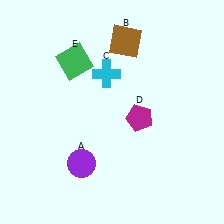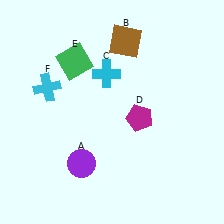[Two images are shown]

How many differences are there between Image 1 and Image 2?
There is 1 difference between the two images.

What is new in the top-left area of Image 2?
A cyan cross (F) was added in the top-left area of Image 2.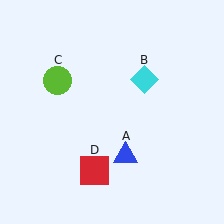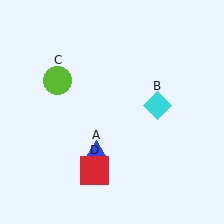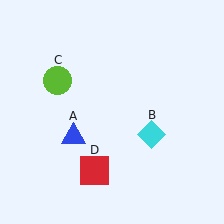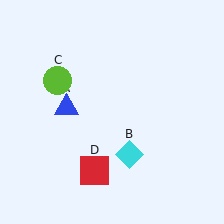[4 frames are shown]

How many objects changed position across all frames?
2 objects changed position: blue triangle (object A), cyan diamond (object B).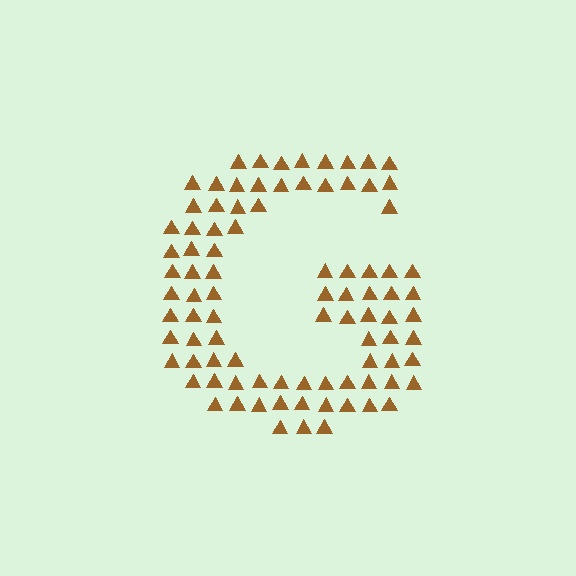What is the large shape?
The large shape is the letter G.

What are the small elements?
The small elements are triangles.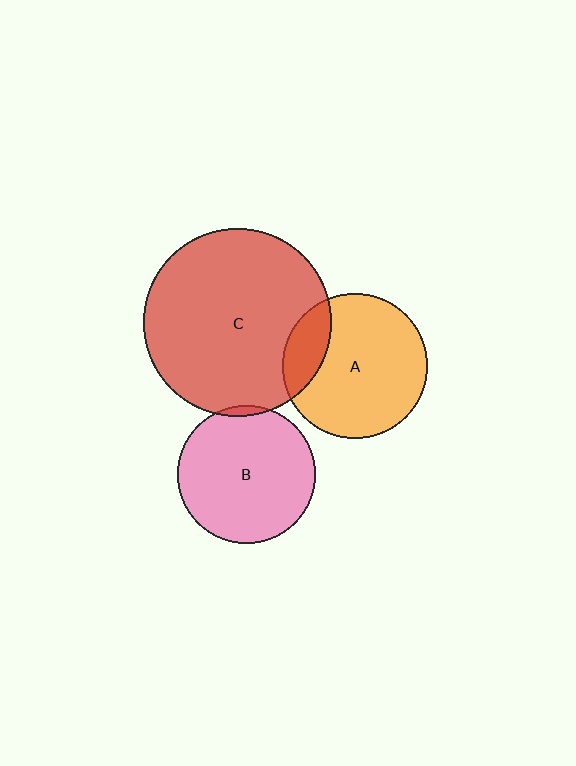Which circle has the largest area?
Circle C (red).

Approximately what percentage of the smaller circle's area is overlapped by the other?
Approximately 5%.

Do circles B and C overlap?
Yes.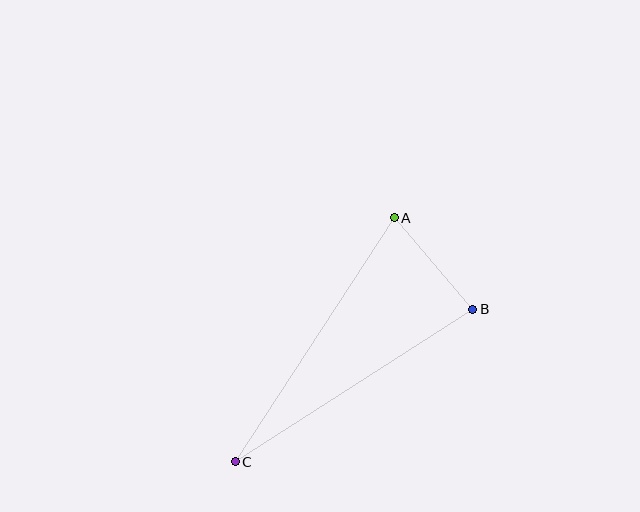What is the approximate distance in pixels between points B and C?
The distance between B and C is approximately 282 pixels.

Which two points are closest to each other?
Points A and B are closest to each other.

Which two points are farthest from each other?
Points A and C are farthest from each other.